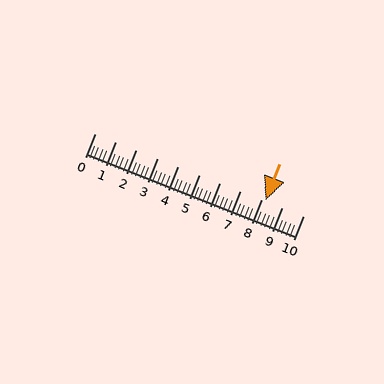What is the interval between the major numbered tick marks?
The major tick marks are spaced 1 units apart.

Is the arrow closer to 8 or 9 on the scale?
The arrow is closer to 8.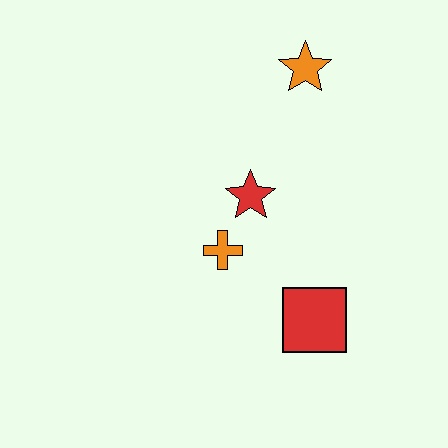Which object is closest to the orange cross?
The red star is closest to the orange cross.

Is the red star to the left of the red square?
Yes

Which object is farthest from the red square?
The orange star is farthest from the red square.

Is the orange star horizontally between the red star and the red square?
Yes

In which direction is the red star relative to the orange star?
The red star is below the orange star.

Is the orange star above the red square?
Yes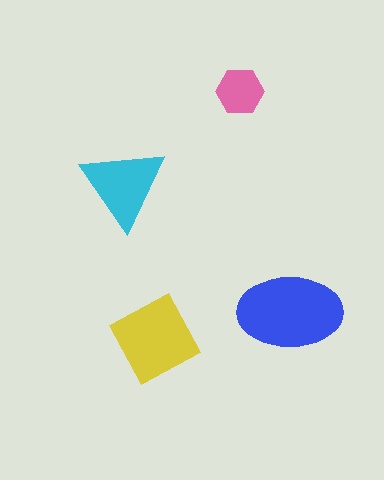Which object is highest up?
The pink hexagon is topmost.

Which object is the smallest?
The pink hexagon.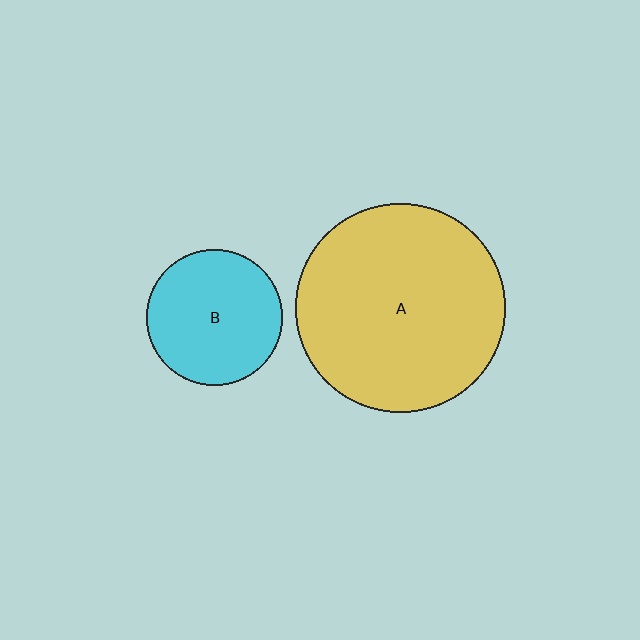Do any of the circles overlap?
No, none of the circles overlap.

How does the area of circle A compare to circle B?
Approximately 2.4 times.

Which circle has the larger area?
Circle A (yellow).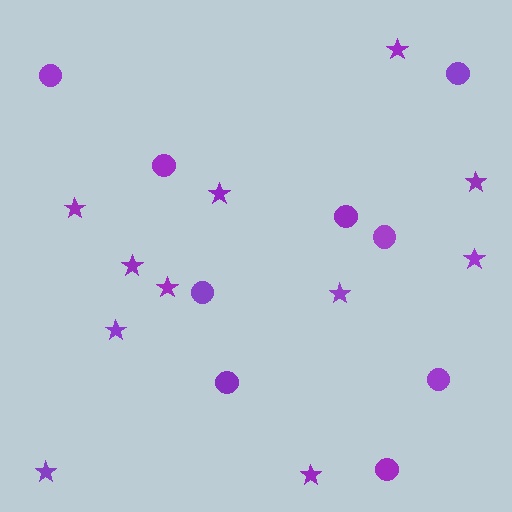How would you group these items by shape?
There are 2 groups: one group of circles (9) and one group of stars (11).